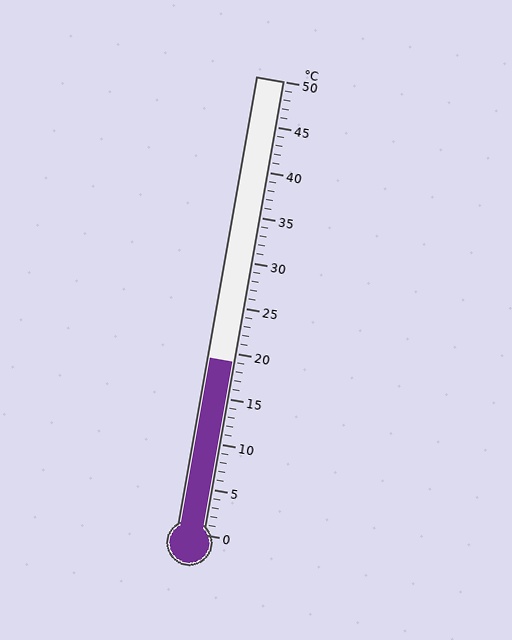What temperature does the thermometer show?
The thermometer shows approximately 19°C.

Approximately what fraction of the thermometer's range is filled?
The thermometer is filled to approximately 40% of its range.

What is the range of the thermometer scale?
The thermometer scale ranges from 0°C to 50°C.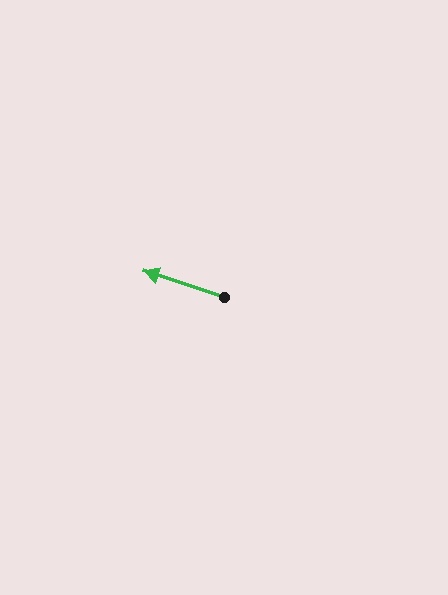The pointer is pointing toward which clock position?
Roughly 10 o'clock.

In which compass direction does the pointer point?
West.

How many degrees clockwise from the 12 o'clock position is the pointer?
Approximately 289 degrees.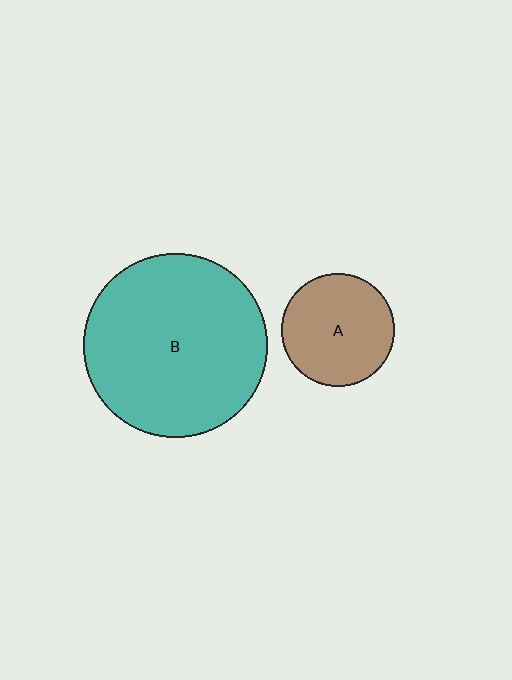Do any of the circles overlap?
No, none of the circles overlap.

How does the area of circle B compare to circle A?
Approximately 2.7 times.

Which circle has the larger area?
Circle B (teal).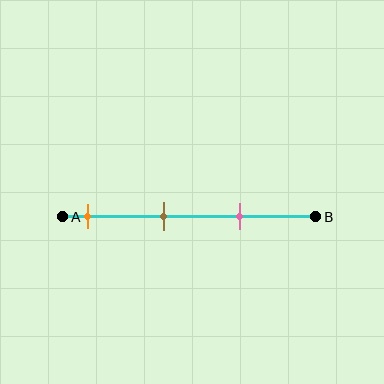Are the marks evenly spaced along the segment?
Yes, the marks are approximately evenly spaced.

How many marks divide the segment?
There are 3 marks dividing the segment.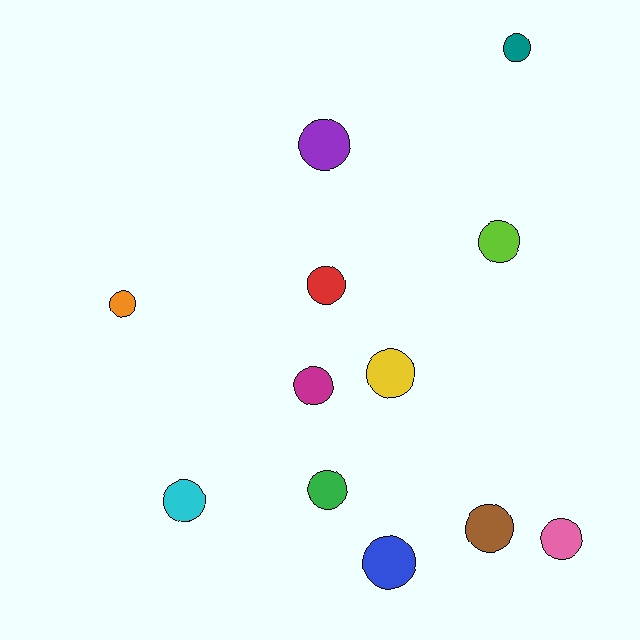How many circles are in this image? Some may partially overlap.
There are 12 circles.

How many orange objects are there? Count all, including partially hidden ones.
There is 1 orange object.